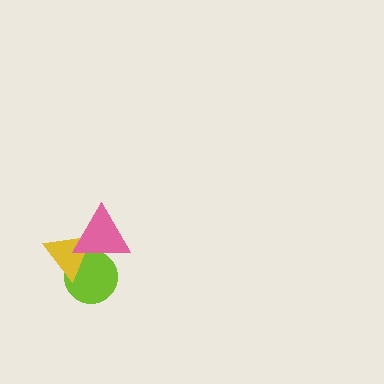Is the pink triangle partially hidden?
No, no other shape covers it.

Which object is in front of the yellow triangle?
The pink triangle is in front of the yellow triangle.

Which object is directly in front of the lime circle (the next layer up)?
The yellow triangle is directly in front of the lime circle.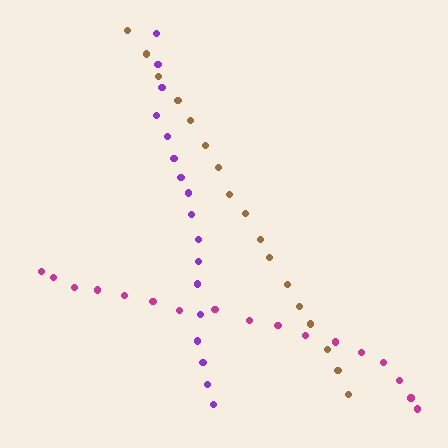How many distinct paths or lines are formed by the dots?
There are 3 distinct paths.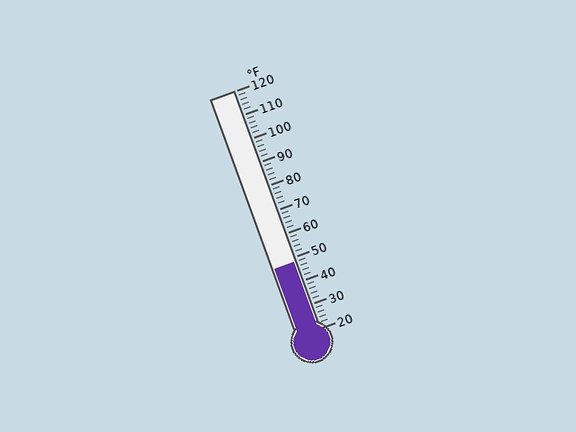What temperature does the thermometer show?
The thermometer shows approximately 48°F.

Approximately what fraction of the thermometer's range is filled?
The thermometer is filled to approximately 30% of its range.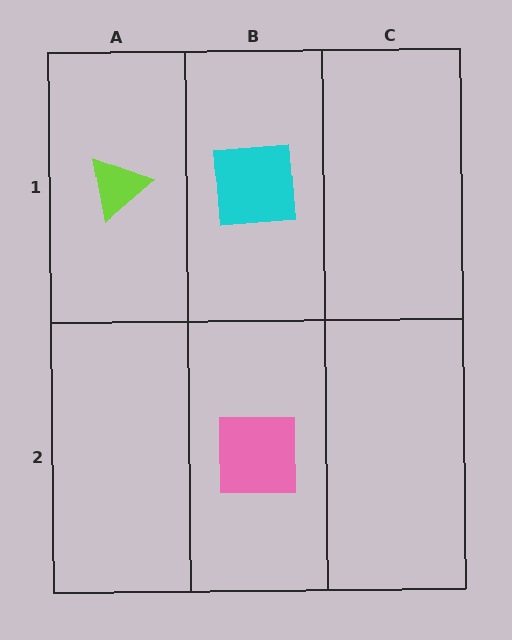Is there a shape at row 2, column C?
No, that cell is empty.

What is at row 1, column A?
A lime triangle.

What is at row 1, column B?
A cyan square.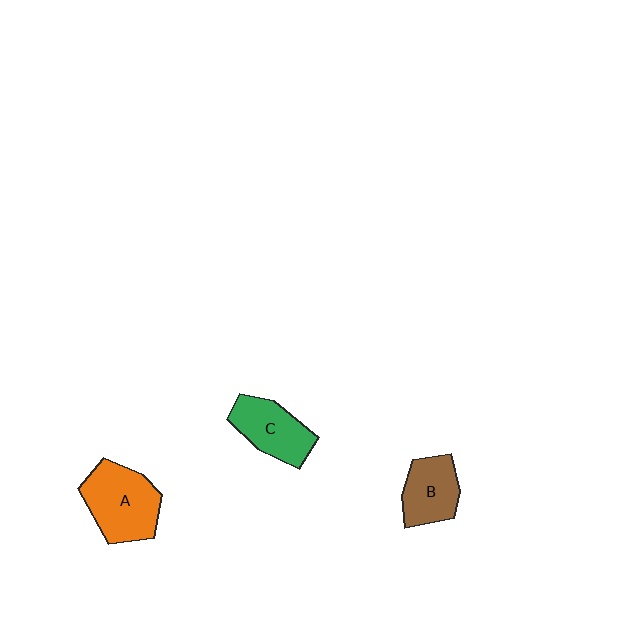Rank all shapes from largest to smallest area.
From largest to smallest: A (orange), C (green), B (brown).